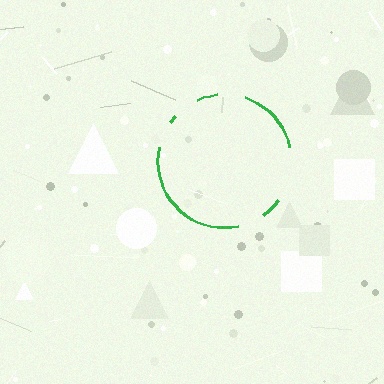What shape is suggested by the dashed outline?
The dashed outline suggests a circle.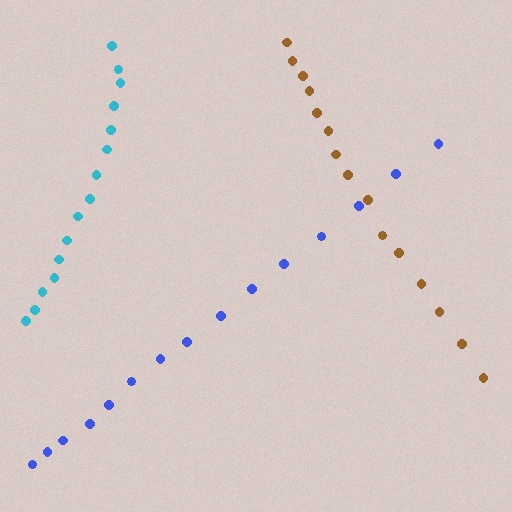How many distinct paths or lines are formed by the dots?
There are 3 distinct paths.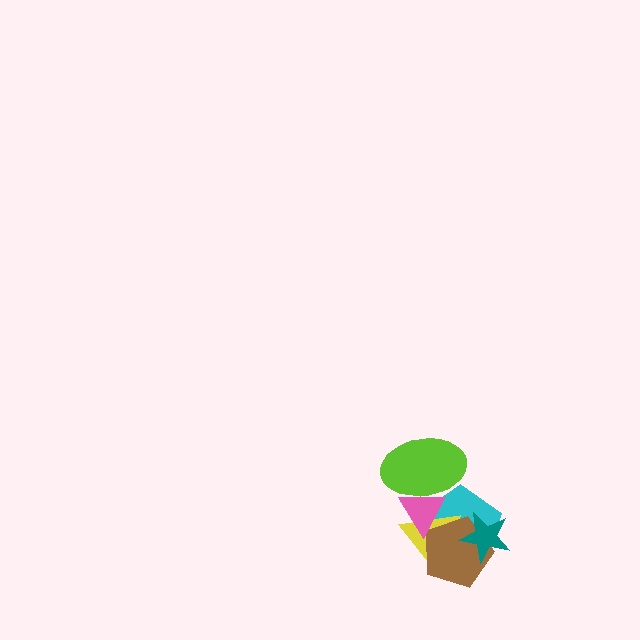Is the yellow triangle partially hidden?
Yes, it is partially covered by another shape.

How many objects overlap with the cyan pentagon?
5 objects overlap with the cyan pentagon.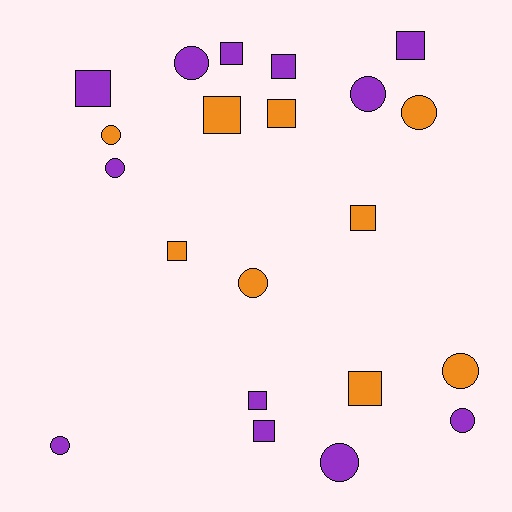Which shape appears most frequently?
Square, with 11 objects.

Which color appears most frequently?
Purple, with 12 objects.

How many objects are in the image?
There are 21 objects.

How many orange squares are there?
There are 5 orange squares.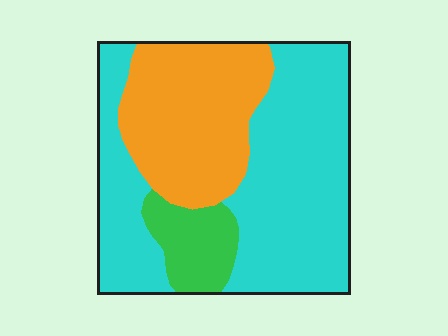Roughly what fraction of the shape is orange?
Orange covers 31% of the shape.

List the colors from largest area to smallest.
From largest to smallest: cyan, orange, green.